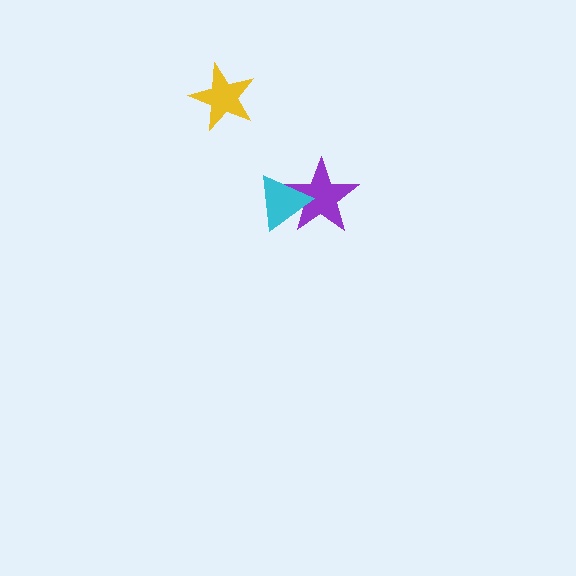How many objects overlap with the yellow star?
0 objects overlap with the yellow star.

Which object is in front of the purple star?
The cyan triangle is in front of the purple star.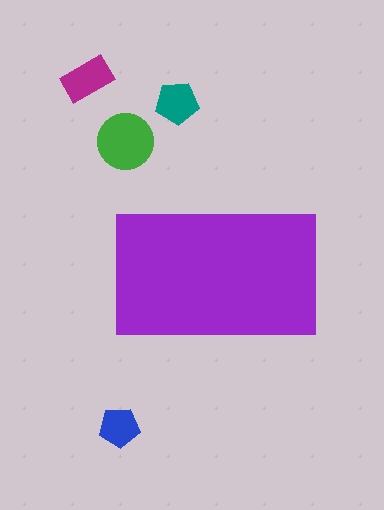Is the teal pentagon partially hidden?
No, the teal pentagon is fully visible.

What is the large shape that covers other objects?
A purple rectangle.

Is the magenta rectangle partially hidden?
No, the magenta rectangle is fully visible.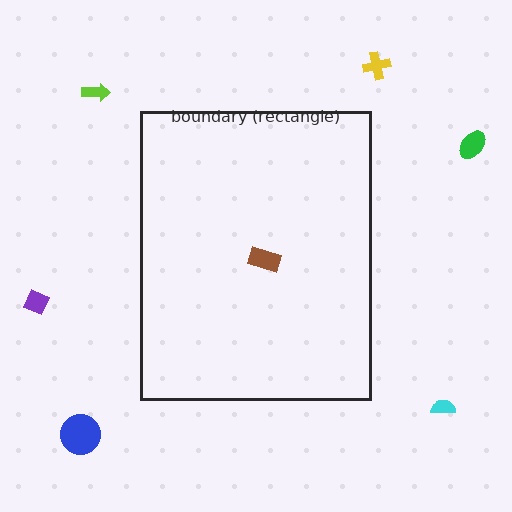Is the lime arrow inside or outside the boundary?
Outside.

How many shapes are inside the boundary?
1 inside, 6 outside.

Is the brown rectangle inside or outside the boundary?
Inside.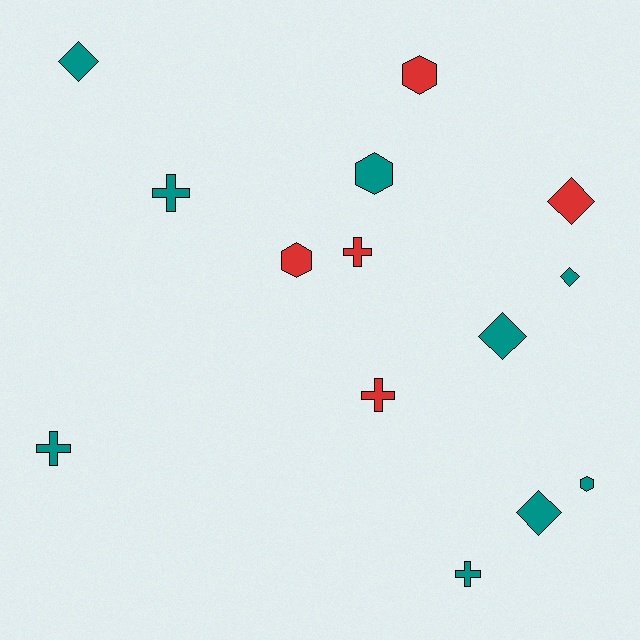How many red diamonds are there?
There is 1 red diamond.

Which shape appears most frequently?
Cross, with 5 objects.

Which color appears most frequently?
Teal, with 9 objects.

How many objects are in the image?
There are 14 objects.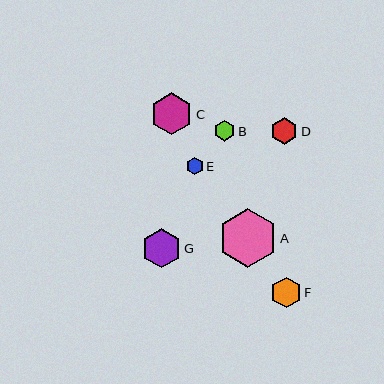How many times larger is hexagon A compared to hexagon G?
Hexagon A is approximately 1.5 times the size of hexagon G.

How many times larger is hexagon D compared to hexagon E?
Hexagon D is approximately 1.6 times the size of hexagon E.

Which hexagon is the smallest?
Hexagon E is the smallest with a size of approximately 17 pixels.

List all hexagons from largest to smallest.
From largest to smallest: A, C, G, F, D, B, E.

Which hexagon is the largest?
Hexagon A is the largest with a size of approximately 59 pixels.